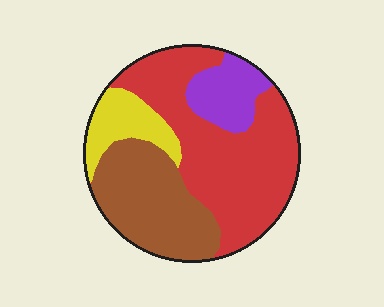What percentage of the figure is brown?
Brown covers 28% of the figure.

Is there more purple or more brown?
Brown.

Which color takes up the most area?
Red, at roughly 50%.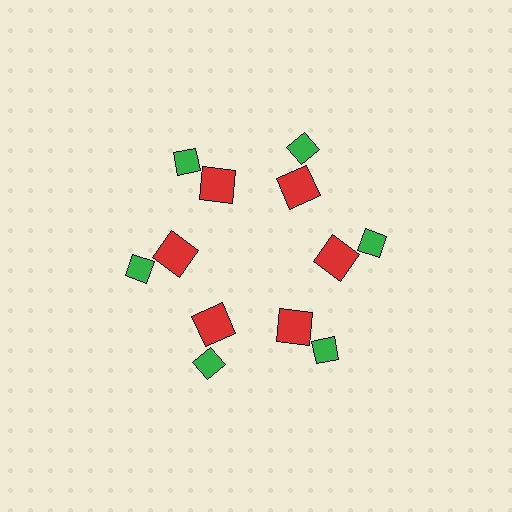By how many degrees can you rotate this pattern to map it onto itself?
The pattern maps onto itself every 60 degrees of rotation.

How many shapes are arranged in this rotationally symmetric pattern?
There are 12 shapes, arranged in 6 groups of 2.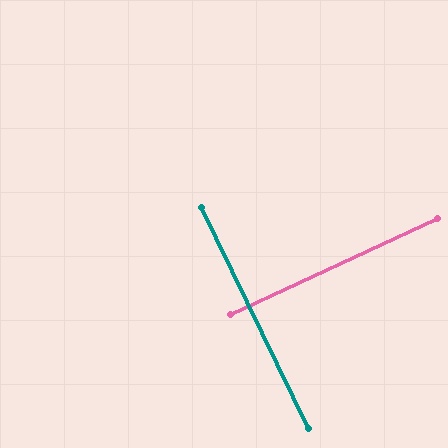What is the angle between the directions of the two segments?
Approximately 89 degrees.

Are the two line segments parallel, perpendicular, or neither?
Perpendicular — they meet at approximately 89°.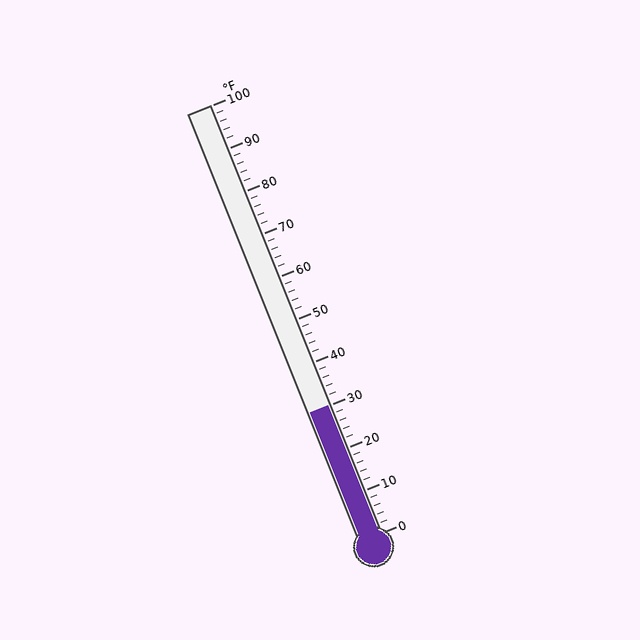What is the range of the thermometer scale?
The thermometer scale ranges from 0°F to 100°F.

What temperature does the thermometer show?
The thermometer shows approximately 30°F.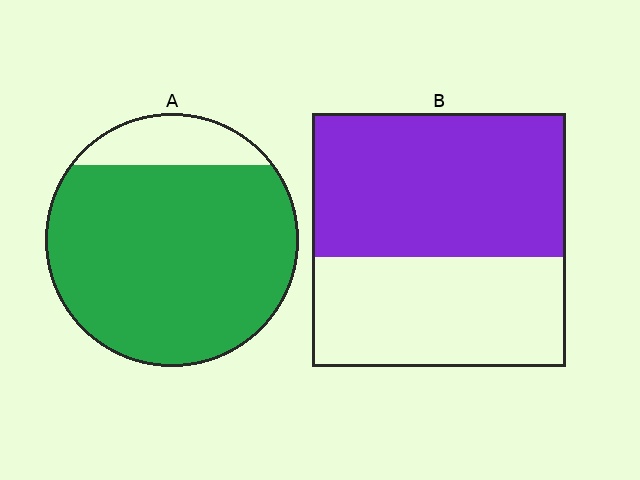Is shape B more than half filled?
Yes.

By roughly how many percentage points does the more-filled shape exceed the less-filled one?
By roughly 30 percentage points (A over B).